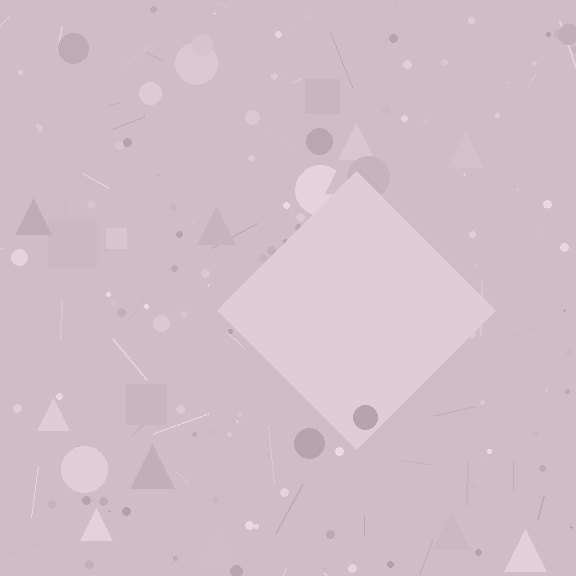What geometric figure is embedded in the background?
A diamond is embedded in the background.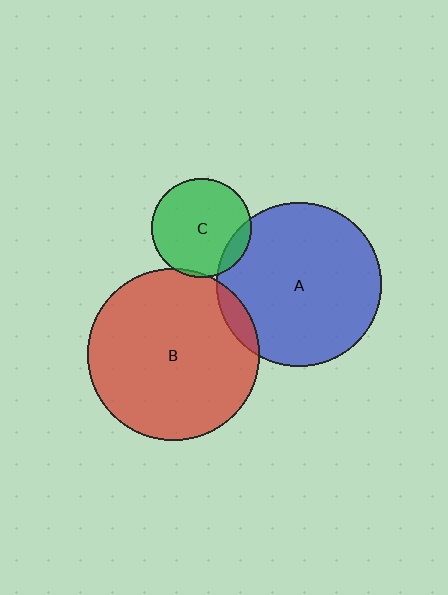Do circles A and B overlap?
Yes.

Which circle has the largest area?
Circle B (red).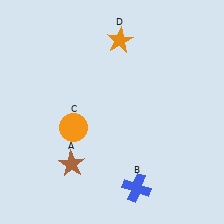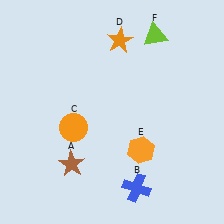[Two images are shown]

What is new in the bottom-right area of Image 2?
An orange hexagon (E) was added in the bottom-right area of Image 2.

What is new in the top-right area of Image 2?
A lime triangle (F) was added in the top-right area of Image 2.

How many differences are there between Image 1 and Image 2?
There are 2 differences between the two images.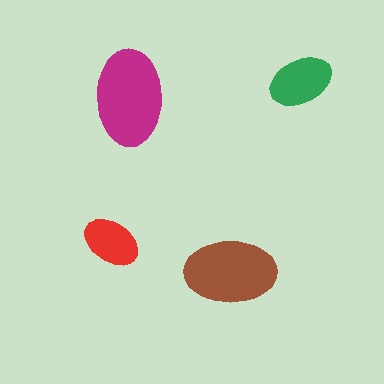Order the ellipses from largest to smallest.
the magenta one, the brown one, the green one, the red one.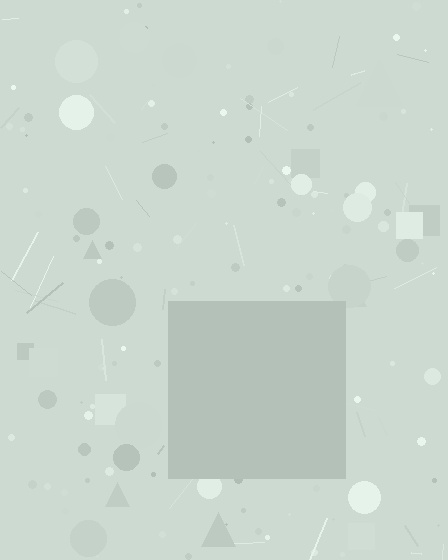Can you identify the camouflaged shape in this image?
The camouflaged shape is a square.